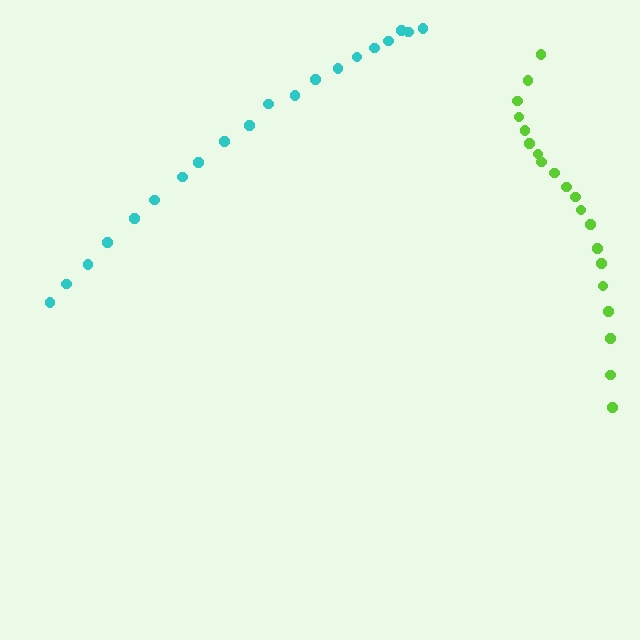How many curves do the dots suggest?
There are 2 distinct paths.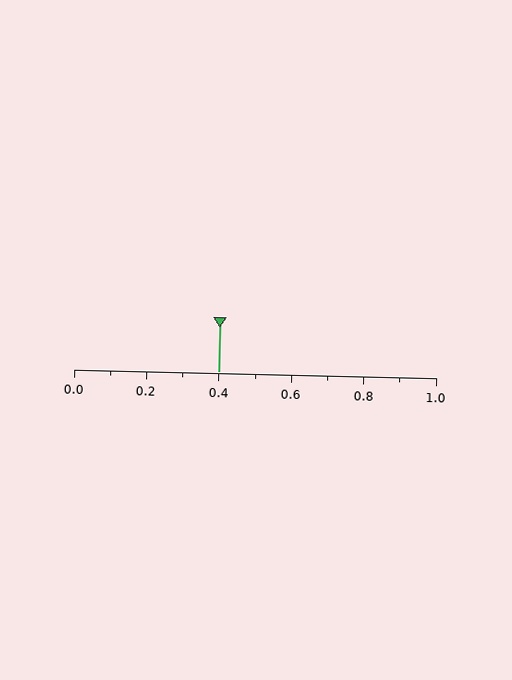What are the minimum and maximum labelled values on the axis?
The axis runs from 0.0 to 1.0.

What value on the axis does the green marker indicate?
The marker indicates approximately 0.4.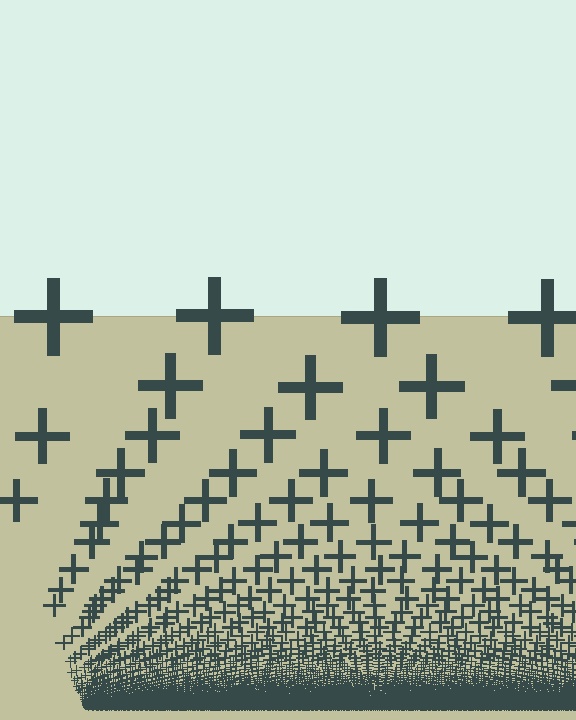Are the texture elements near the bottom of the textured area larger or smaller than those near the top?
Smaller. The gradient is inverted — elements near the bottom are smaller and denser.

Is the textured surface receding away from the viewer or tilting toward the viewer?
The surface appears to tilt toward the viewer. Texture elements get larger and sparser toward the top.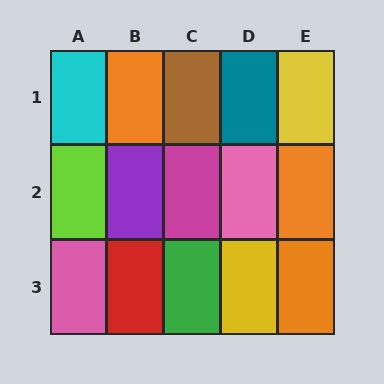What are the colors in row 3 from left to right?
Pink, red, green, yellow, orange.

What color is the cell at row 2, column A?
Lime.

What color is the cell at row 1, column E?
Yellow.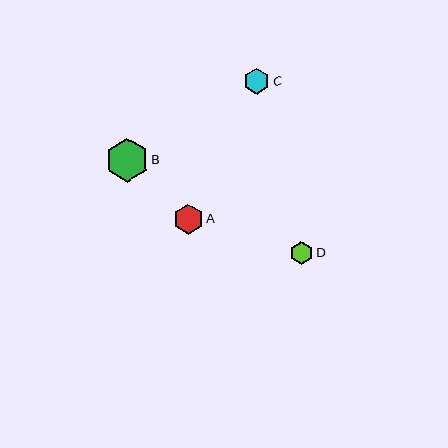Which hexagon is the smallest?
Hexagon D is the smallest with a size of approximately 23 pixels.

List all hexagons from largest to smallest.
From largest to smallest: B, A, C, D.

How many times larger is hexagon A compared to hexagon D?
Hexagon A is approximately 1.3 times the size of hexagon D.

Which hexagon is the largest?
Hexagon B is the largest with a size of approximately 43 pixels.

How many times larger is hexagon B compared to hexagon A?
Hexagon B is approximately 1.4 times the size of hexagon A.